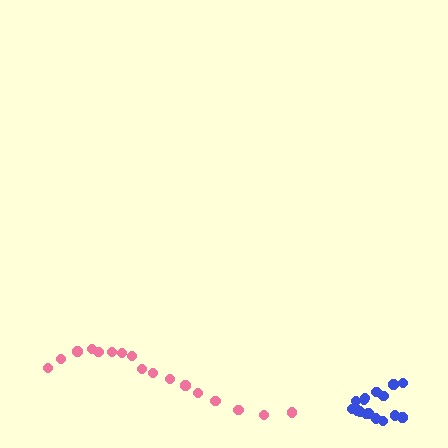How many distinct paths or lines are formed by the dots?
There are 2 distinct paths.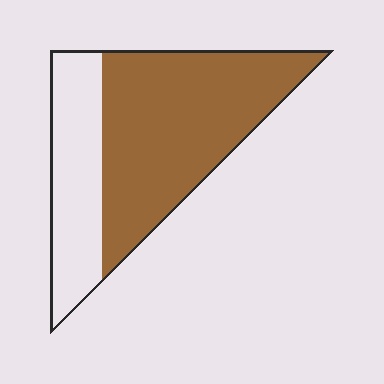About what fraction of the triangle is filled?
About two thirds (2/3).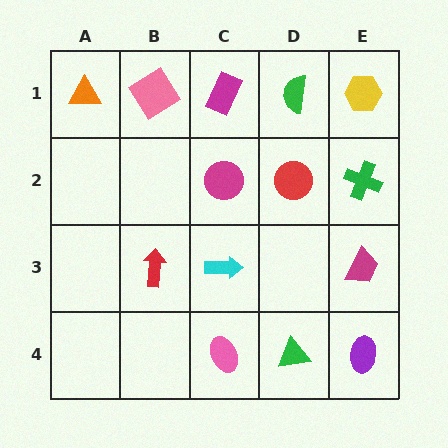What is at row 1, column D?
A green semicircle.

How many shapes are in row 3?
3 shapes.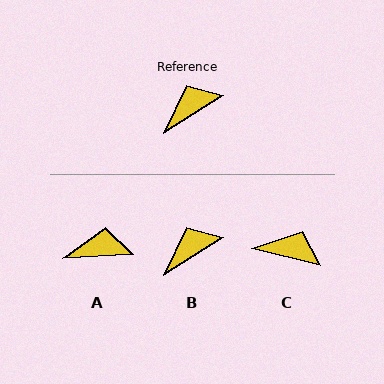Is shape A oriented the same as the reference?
No, it is off by about 28 degrees.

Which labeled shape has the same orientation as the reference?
B.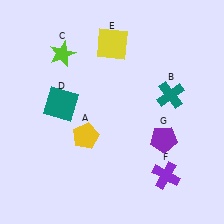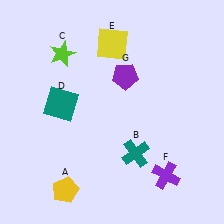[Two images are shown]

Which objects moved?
The objects that moved are: the yellow pentagon (A), the teal cross (B), the purple pentagon (G).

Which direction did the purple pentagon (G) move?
The purple pentagon (G) moved up.